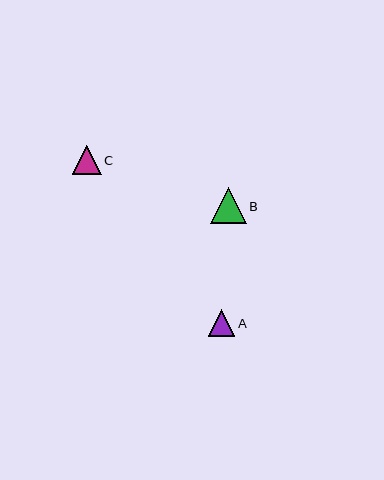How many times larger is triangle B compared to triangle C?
Triangle B is approximately 1.3 times the size of triangle C.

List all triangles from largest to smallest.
From largest to smallest: B, C, A.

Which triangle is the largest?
Triangle B is the largest with a size of approximately 36 pixels.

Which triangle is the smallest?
Triangle A is the smallest with a size of approximately 26 pixels.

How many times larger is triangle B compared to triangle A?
Triangle B is approximately 1.4 times the size of triangle A.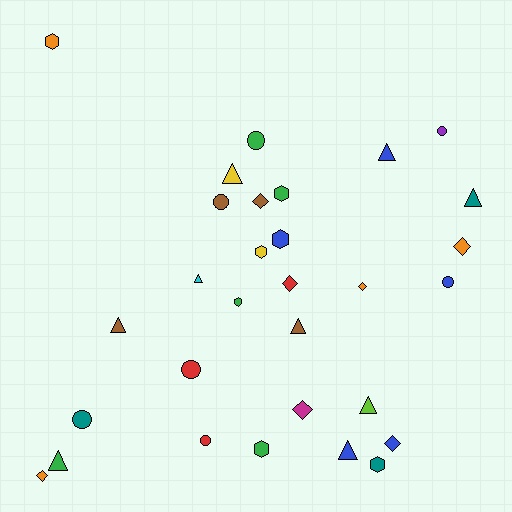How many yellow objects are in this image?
There are 2 yellow objects.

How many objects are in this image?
There are 30 objects.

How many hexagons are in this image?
There are 7 hexagons.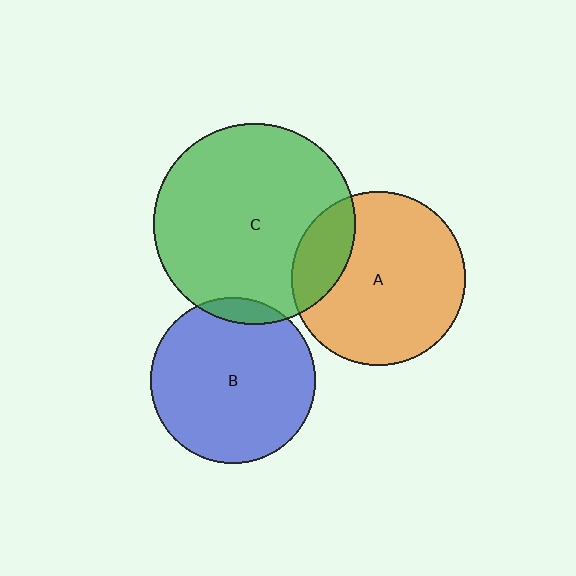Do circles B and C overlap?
Yes.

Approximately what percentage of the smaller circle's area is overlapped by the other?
Approximately 5%.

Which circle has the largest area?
Circle C (green).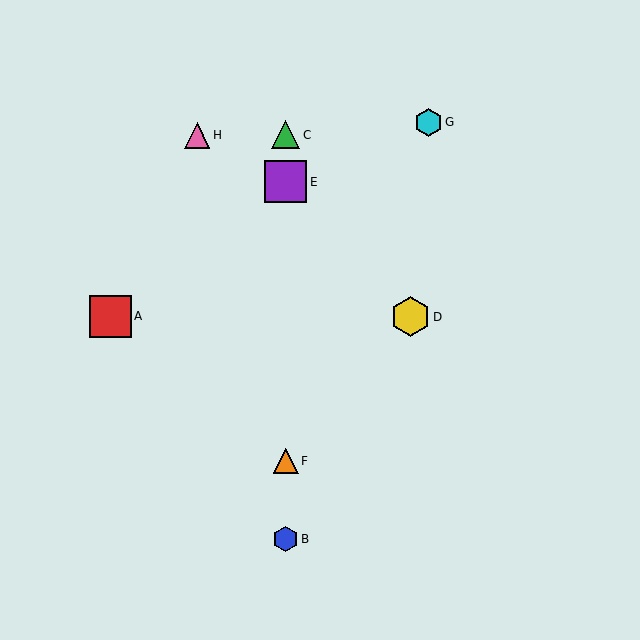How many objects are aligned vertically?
4 objects (B, C, E, F) are aligned vertically.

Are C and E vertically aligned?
Yes, both are at x≈286.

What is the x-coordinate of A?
Object A is at x≈111.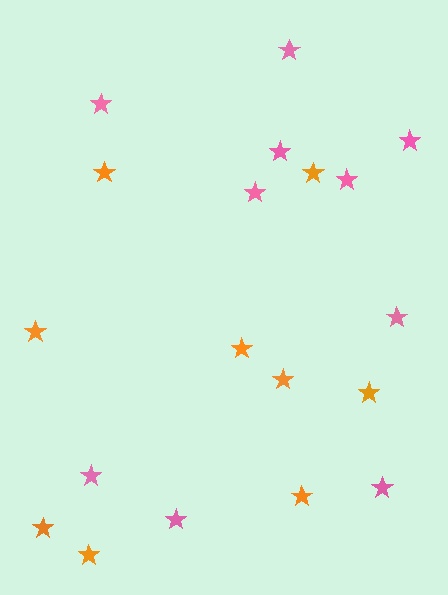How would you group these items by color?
There are 2 groups: one group of orange stars (9) and one group of pink stars (10).